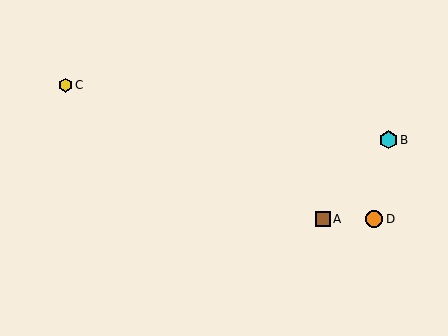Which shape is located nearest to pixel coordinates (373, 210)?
The orange circle (labeled D) at (374, 219) is nearest to that location.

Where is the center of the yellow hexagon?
The center of the yellow hexagon is at (65, 85).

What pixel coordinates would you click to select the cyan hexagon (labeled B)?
Click at (388, 140) to select the cyan hexagon B.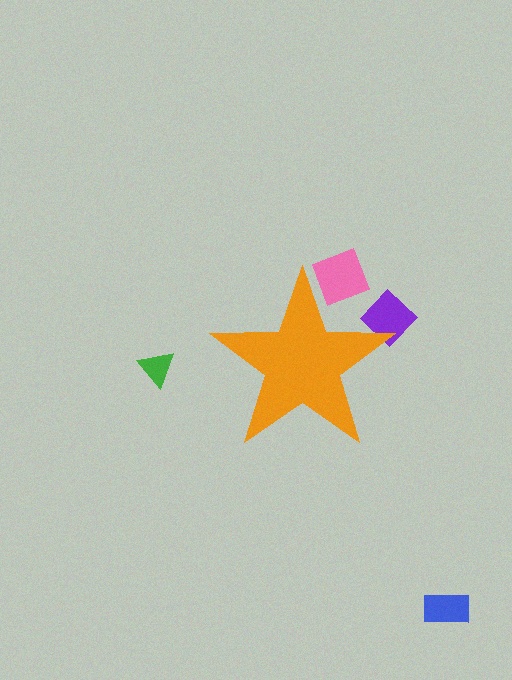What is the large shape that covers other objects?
An orange star.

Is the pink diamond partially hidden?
Yes, the pink diamond is partially hidden behind the orange star.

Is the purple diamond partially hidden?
Yes, the purple diamond is partially hidden behind the orange star.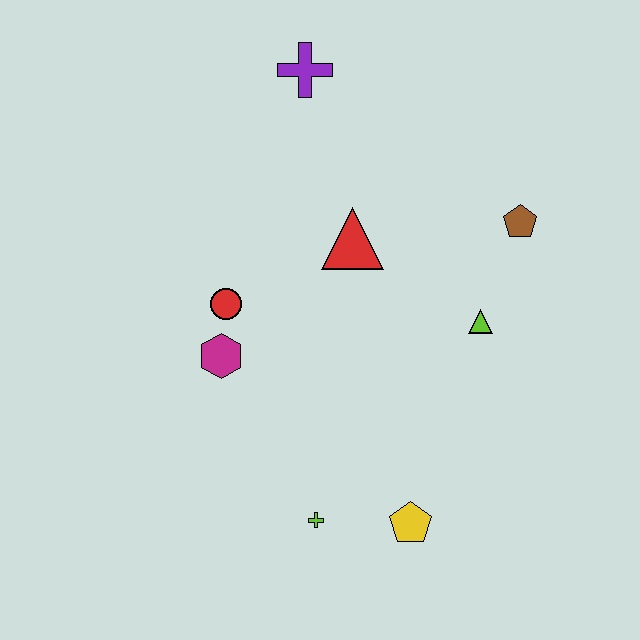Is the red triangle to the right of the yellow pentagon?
No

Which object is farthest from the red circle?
The brown pentagon is farthest from the red circle.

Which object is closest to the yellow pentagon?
The lime cross is closest to the yellow pentagon.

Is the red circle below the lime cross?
No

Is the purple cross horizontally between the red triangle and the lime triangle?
No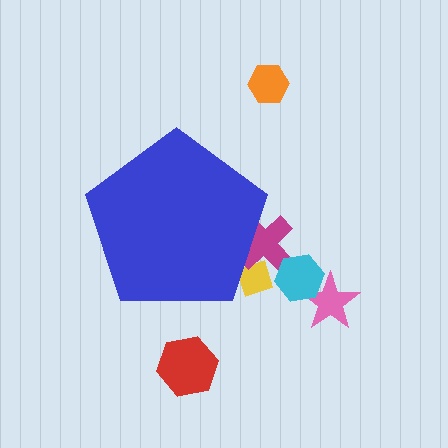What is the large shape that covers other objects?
A blue pentagon.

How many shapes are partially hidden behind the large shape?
2 shapes are partially hidden.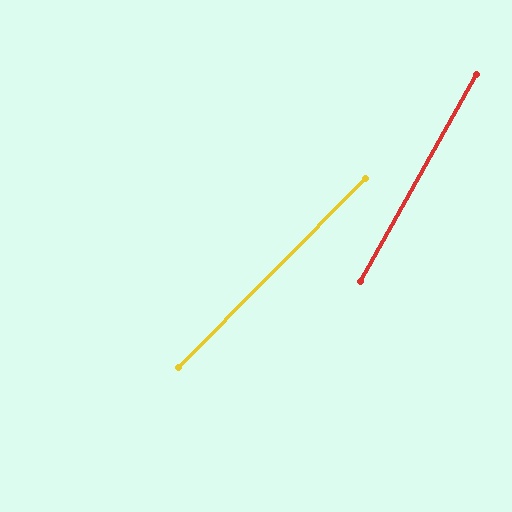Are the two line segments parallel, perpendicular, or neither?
Neither parallel nor perpendicular — they differ by about 16°.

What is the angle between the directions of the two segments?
Approximately 16 degrees.